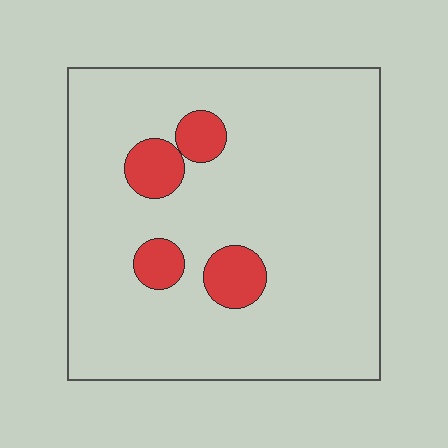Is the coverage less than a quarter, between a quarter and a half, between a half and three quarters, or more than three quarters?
Less than a quarter.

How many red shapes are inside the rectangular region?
4.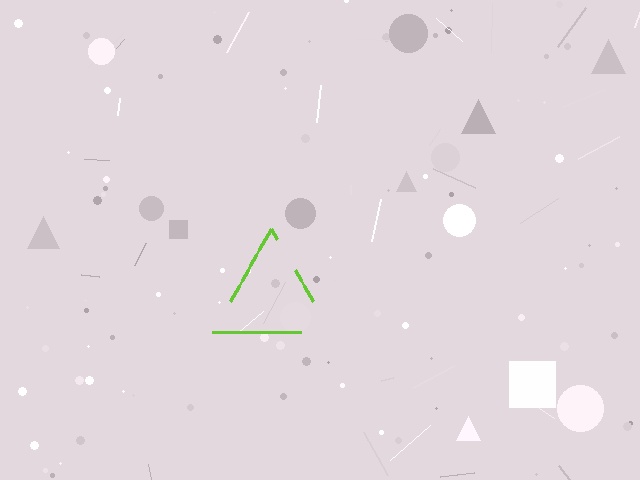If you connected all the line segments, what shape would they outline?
They would outline a triangle.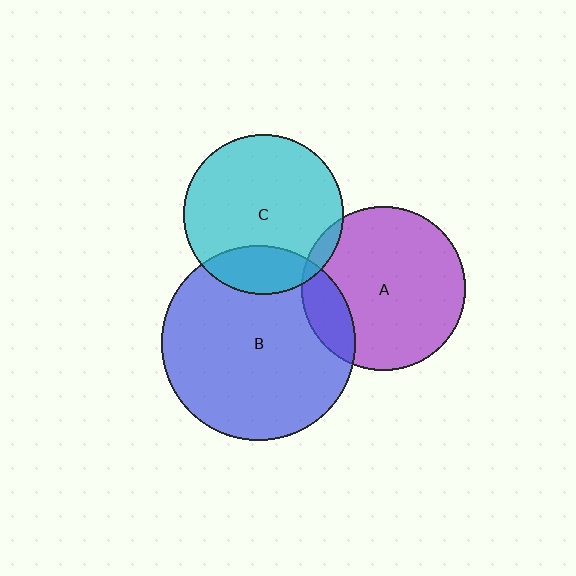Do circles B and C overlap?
Yes.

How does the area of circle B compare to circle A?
Approximately 1.4 times.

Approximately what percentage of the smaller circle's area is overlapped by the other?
Approximately 20%.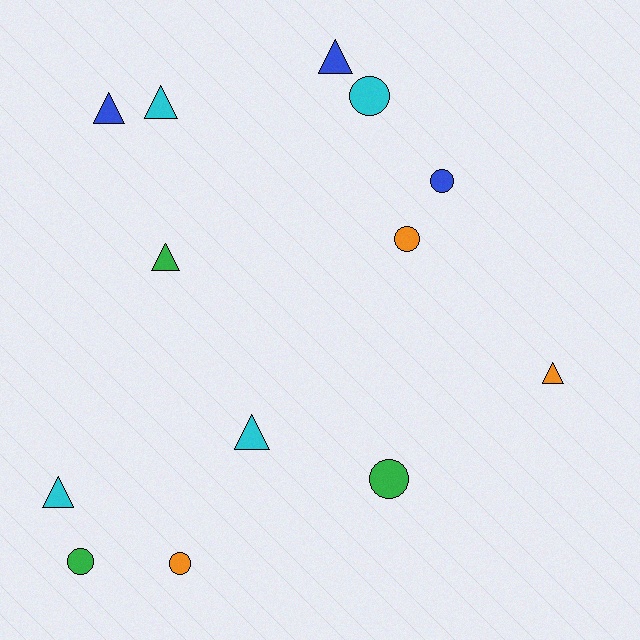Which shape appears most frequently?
Triangle, with 7 objects.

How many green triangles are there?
There is 1 green triangle.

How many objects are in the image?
There are 13 objects.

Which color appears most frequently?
Cyan, with 4 objects.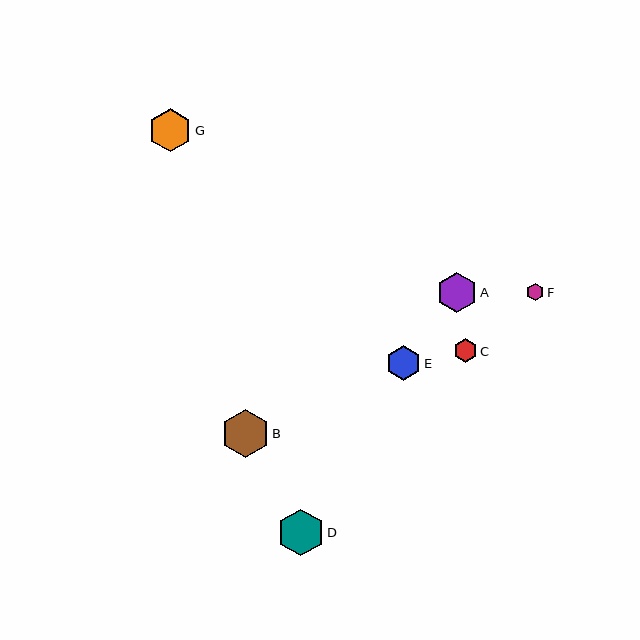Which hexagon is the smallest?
Hexagon F is the smallest with a size of approximately 17 pixels.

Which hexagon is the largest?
Hexagon B is the largest with a size of approximately 48 pixels.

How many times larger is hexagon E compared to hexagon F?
Hexagon E is approximately 2.0 times the size of hexagon F.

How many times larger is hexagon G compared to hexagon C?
Hexagon G is approximately 1.8 times the size of hexagon C.